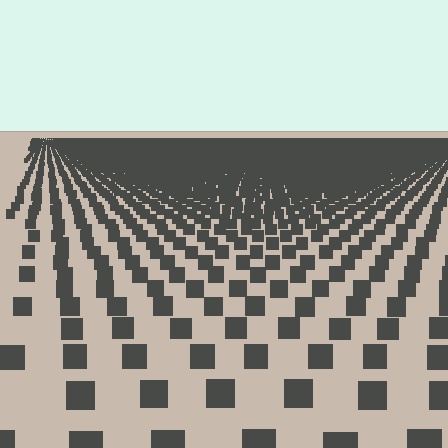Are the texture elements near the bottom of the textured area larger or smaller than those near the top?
Larger. Near the bottom, elements are closer to the viewer and appear at a bigger on-screen size.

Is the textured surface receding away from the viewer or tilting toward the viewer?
The surface is receding away from the viewer. Texture elements get smaller and denser toward the top.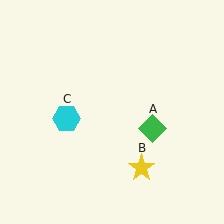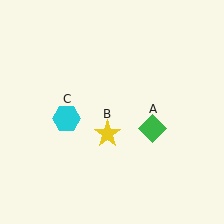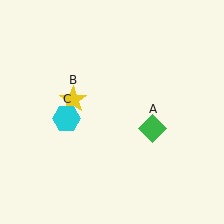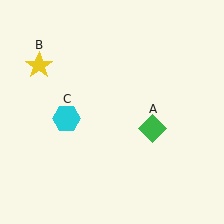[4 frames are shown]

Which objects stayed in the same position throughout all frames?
Green diamond (object A) and cyan hexagon (object C) remained stationary.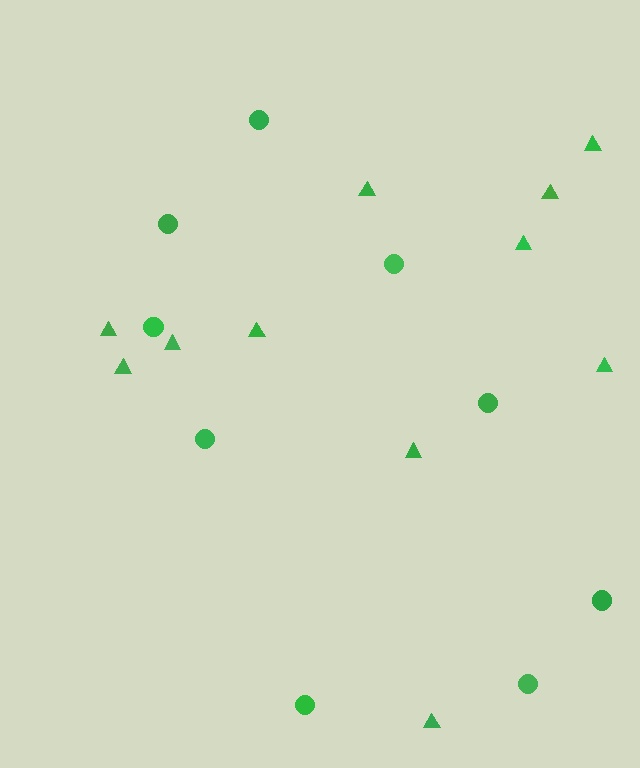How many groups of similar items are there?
There are 2 groups: one group of triangles (11) and one group of circles (9).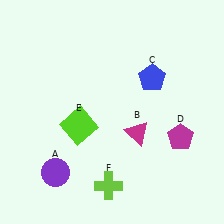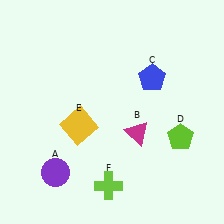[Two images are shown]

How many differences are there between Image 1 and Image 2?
There are 2 differences between the two images.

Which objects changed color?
D changed from magenta to lime. E changed from lime to yellow.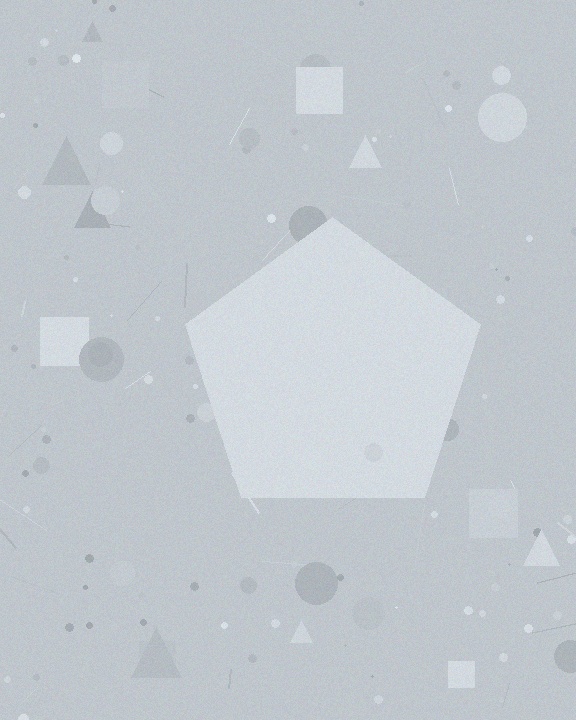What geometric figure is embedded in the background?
A pentagon is embedded in the background.